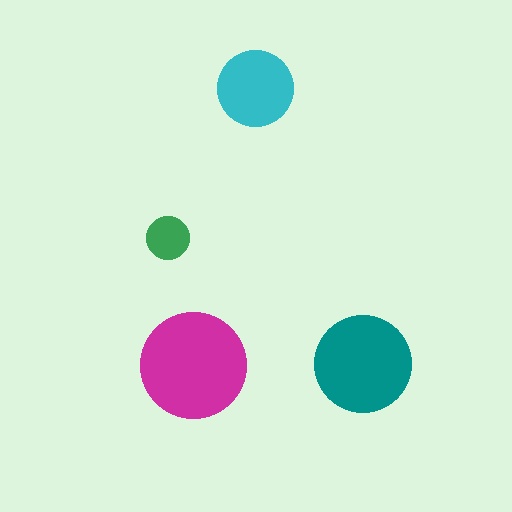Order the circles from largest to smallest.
the magenta one, the teal one, the cyan one, the green one.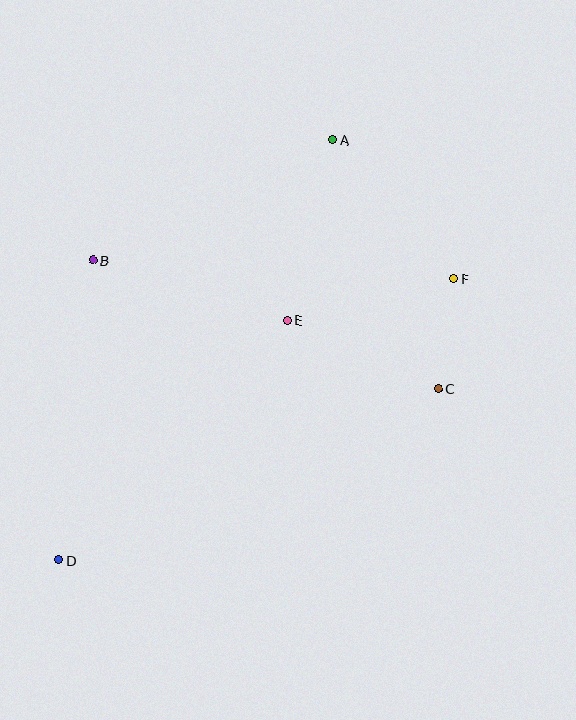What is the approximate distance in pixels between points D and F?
The distance between D and F is approximately 485 pixels.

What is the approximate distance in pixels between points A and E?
The distance between A and E is approximately 186 pixels.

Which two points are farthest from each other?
Points A and D are farthest from each other.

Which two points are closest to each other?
Points C and F are closest to each other.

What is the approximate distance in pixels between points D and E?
The distance between D and E is approximately 331 pixels.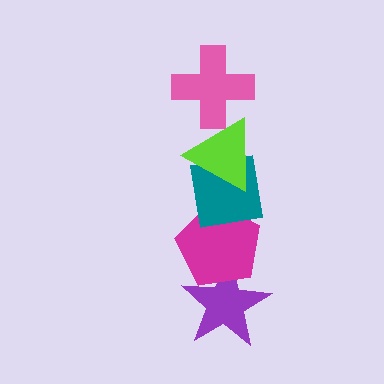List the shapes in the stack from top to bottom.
From top to bottom: the pink cross, the lime triangle, the teal square, the magenta pentagon, the purple star.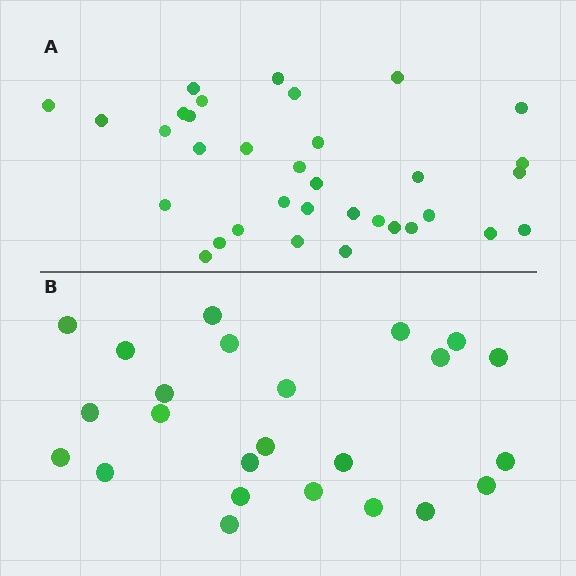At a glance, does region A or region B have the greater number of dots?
Region A (the top region) has more dots.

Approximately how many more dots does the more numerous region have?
Region A has roughly 10 or so more dots than region B.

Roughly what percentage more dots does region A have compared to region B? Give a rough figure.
About 40% more.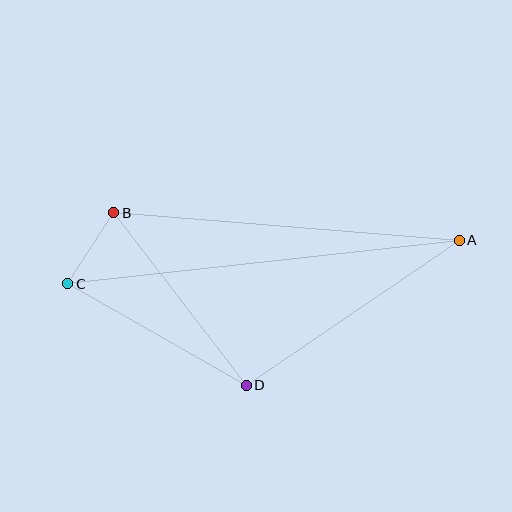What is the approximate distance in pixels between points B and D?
The distance between B and D is approximately 218 pixels.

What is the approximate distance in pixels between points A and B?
The distance between A and B is approximately 347 pixels.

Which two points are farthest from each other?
Points A and C are farthest from each other.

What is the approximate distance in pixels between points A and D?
The distance between A and D is approximately 258 pixels.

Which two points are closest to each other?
Points B and C are closest to each other.